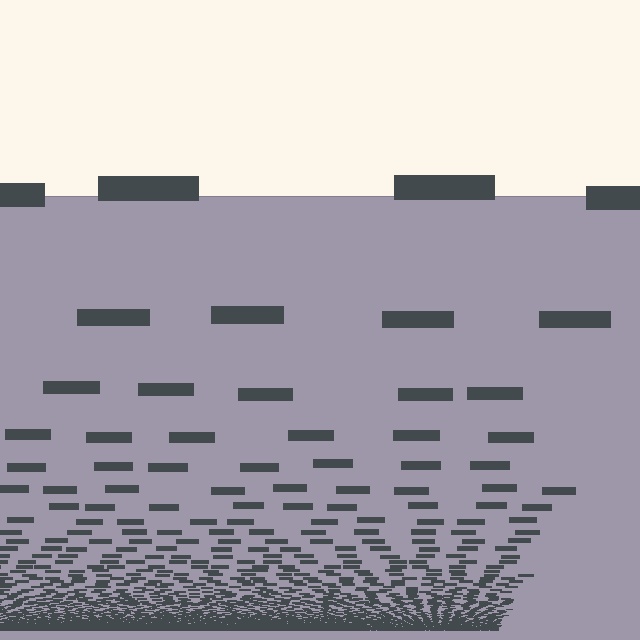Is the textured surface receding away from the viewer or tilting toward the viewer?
The surface appears to tilt toward the viewer. Texture elements get larger and sparser toward the top.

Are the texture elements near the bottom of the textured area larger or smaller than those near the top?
Smaller. The gradient is inverted — elements near the bottom are smaller and denser.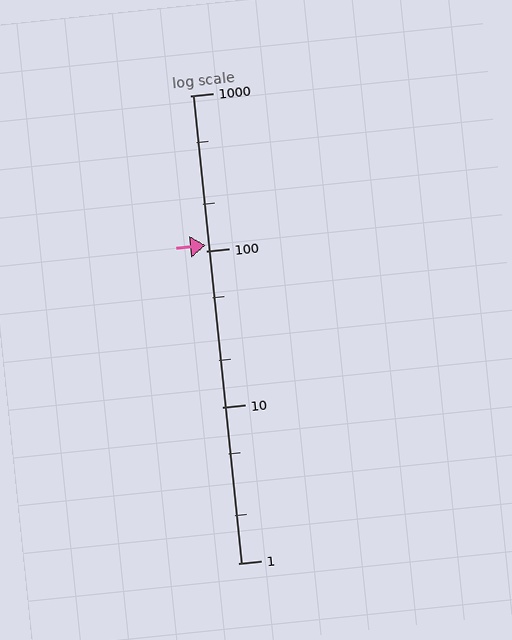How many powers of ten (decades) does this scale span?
The scale spans 3 decades, from 1 to 1000.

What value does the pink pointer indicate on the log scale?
The pointer indicates approximately 110.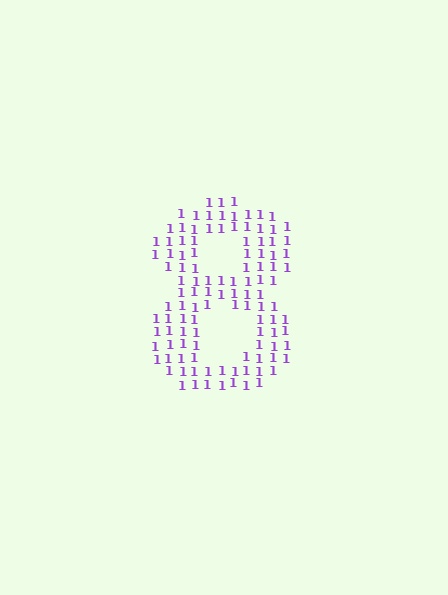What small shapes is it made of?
It is made of small digit 1's.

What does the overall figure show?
The overall figure shows the digit 8.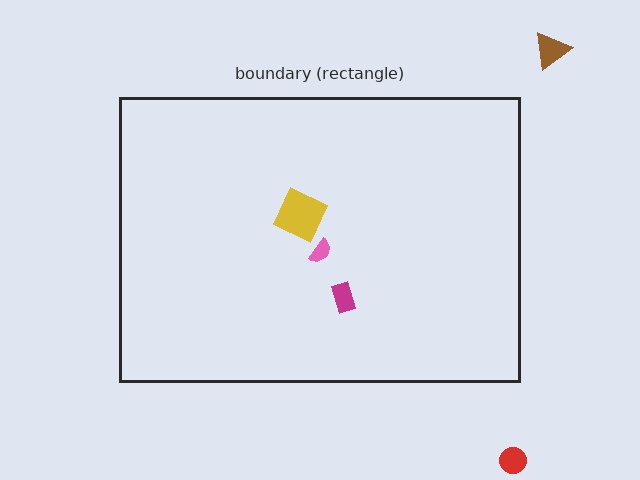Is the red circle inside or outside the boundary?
Outside.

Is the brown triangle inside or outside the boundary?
Outside.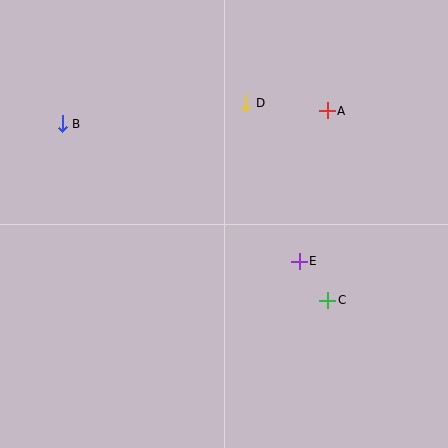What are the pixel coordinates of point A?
Point A is at (327, 111).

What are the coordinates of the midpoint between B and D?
The midpoint between B and D is at (154, 113).